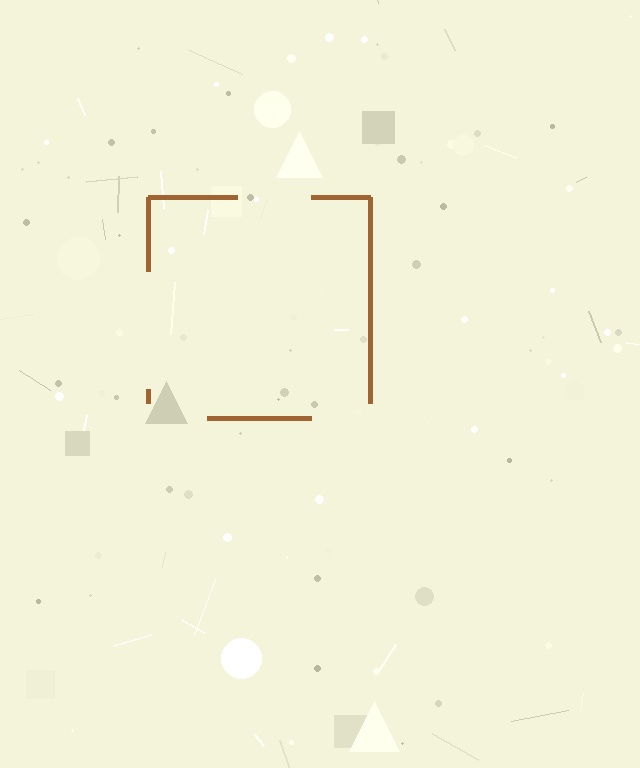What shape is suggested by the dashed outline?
The dashed outline suggests a square.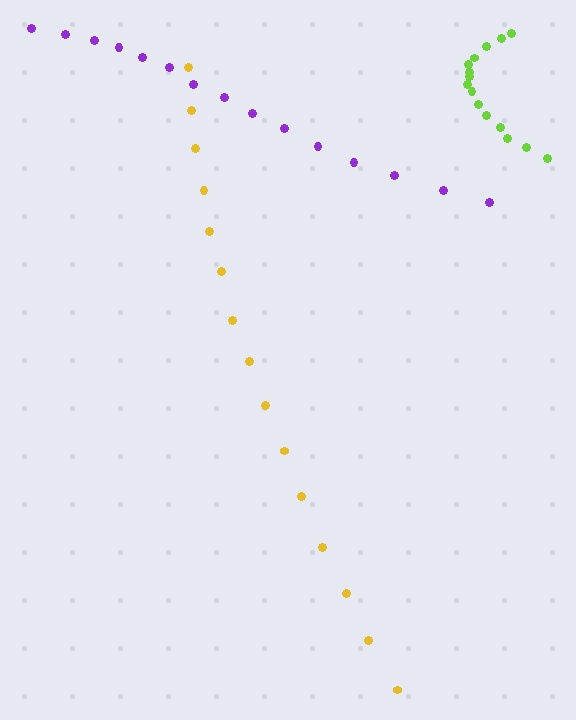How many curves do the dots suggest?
There are 3 distinct paths.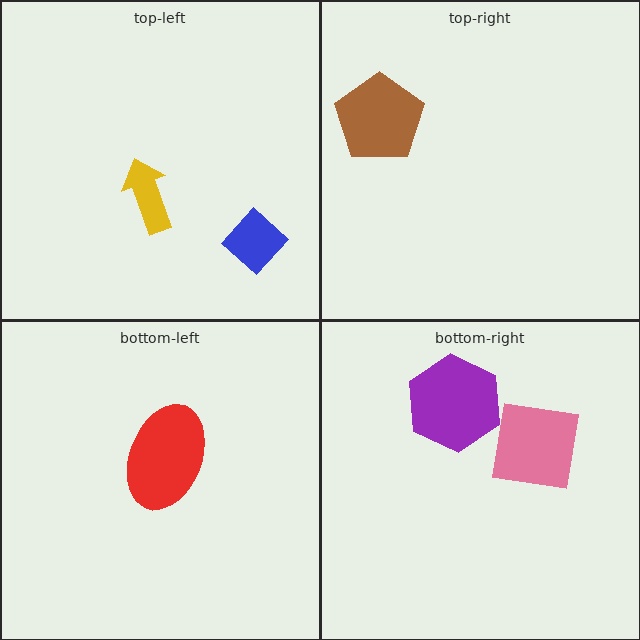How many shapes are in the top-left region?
2.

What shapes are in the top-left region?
The yellow arrow, the blue diamond.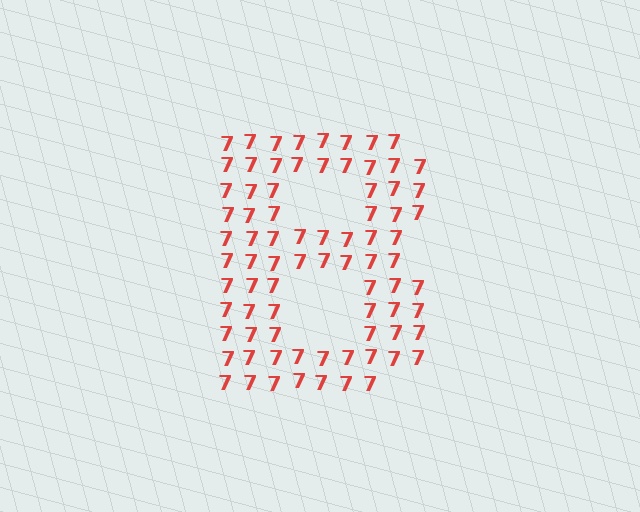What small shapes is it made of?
It is made of small digit 7's.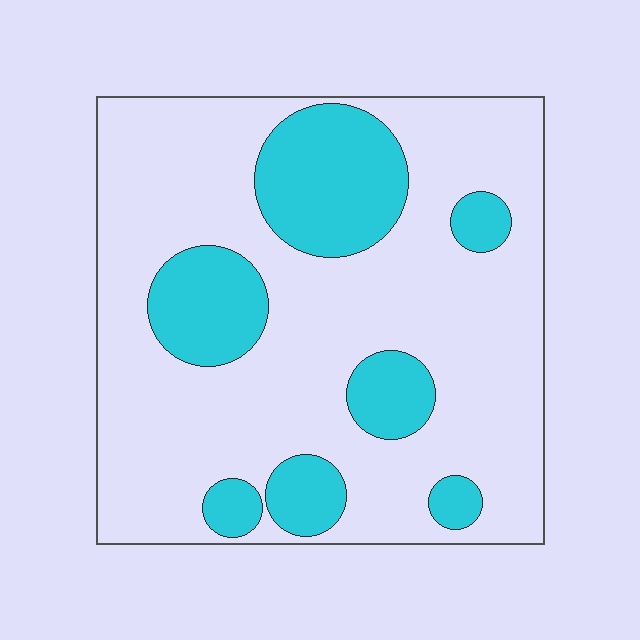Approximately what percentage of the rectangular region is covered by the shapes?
Approximately 25%.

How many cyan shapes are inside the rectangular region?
7.